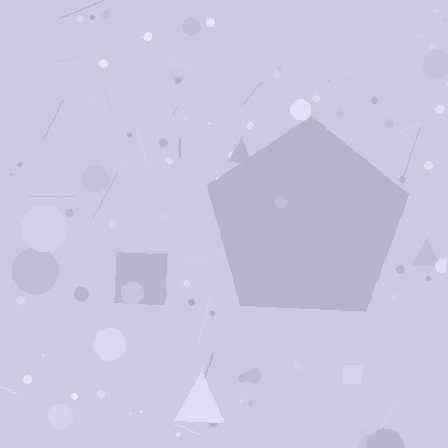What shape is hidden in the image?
A pentagon is hidden in the image.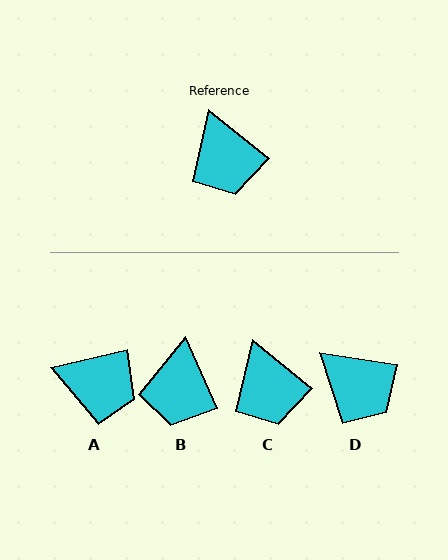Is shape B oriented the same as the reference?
No, it is off by about 27 degrees.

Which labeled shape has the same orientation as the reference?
C.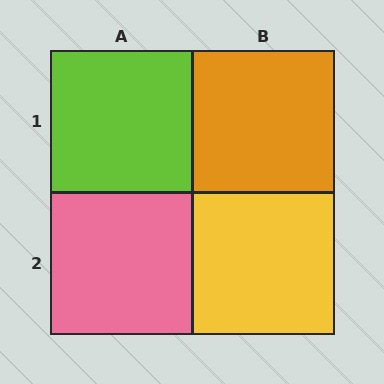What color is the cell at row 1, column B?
Orange.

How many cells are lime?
1 cell is lime.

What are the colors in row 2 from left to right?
Pink, yellow.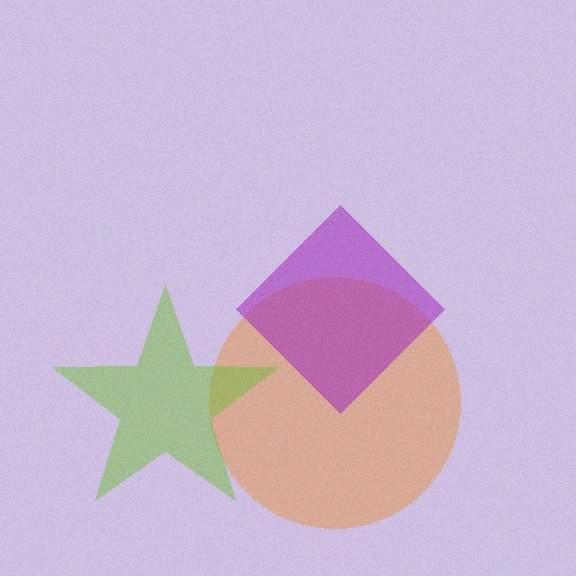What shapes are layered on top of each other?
The layered shapes are: an orange circle, a purple diamond, a lime star.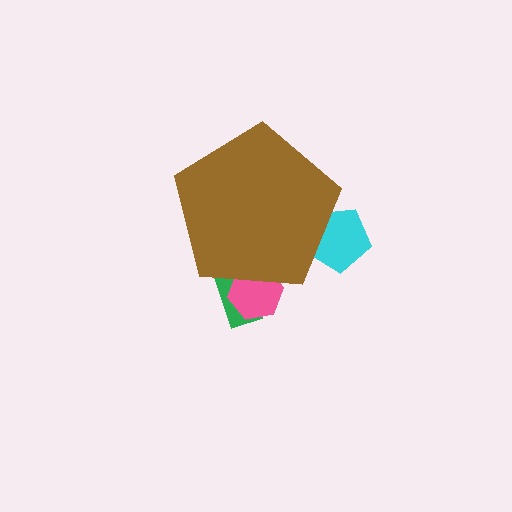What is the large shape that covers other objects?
A brown pentagon.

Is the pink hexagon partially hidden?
Yes, the pink hexagon is partially hidden behind the brown pentagon.